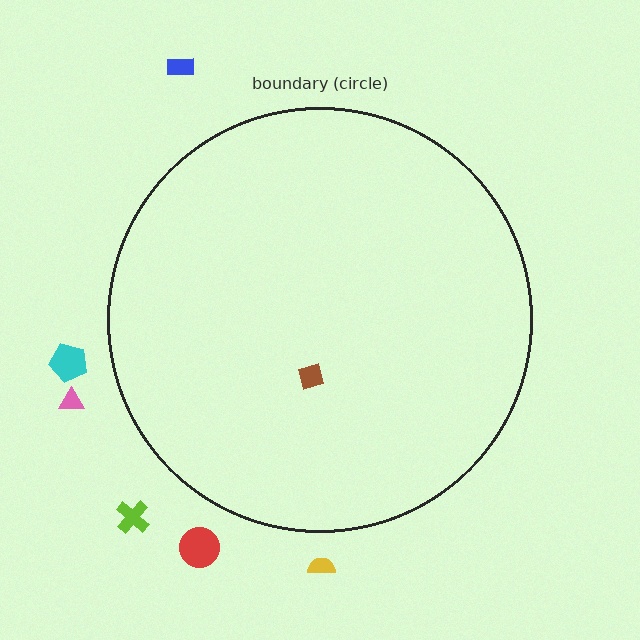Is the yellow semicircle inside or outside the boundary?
Outside.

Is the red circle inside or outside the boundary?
Outside.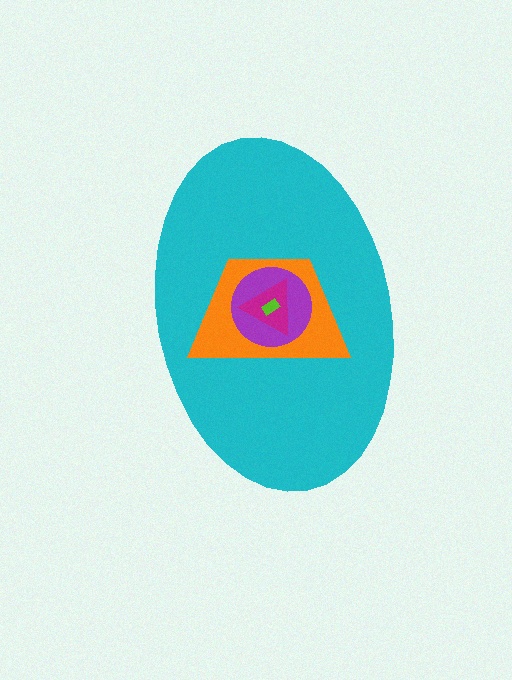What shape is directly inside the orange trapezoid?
The purple circle.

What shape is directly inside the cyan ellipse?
The orange trapezoid.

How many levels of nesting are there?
5.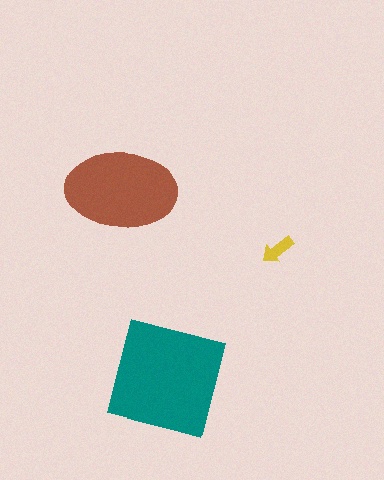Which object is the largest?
The teal square.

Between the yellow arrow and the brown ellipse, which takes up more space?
The brown ellipse.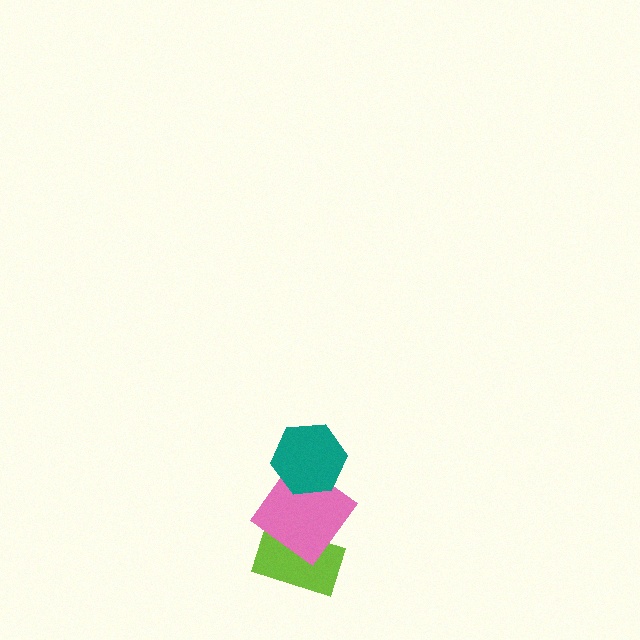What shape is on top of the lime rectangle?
The pink diamond is on top of the lime rectangle.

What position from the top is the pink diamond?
The pink diamond is 2nd from the top.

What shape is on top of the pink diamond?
The teal hexagon is on top of the pink diamond.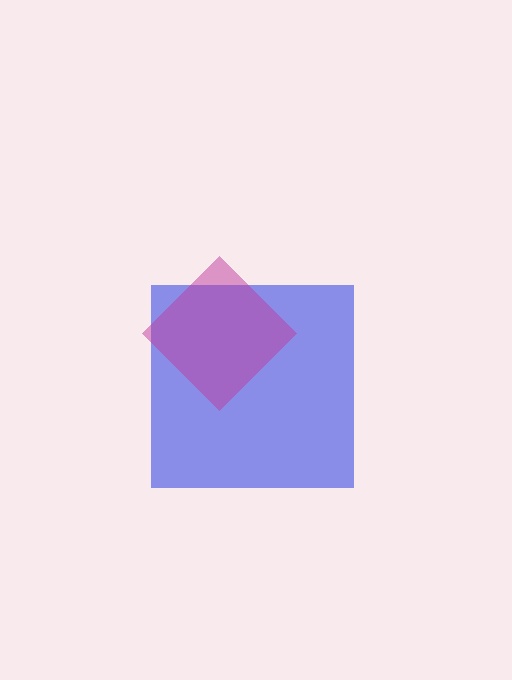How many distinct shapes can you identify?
There are 2 distinct shapes: a blue square, a magenta diamond.